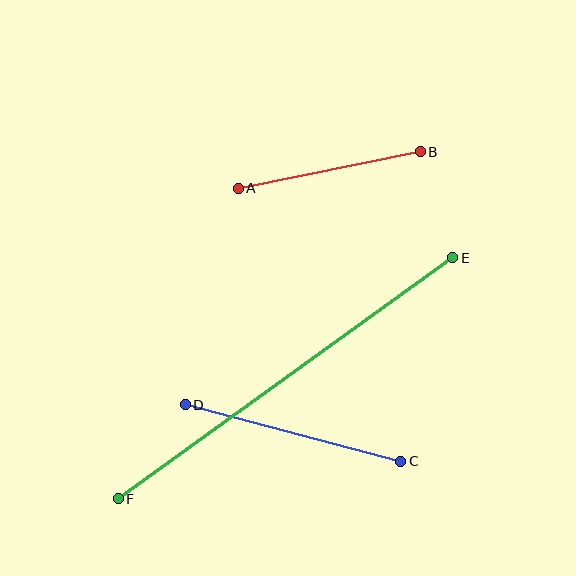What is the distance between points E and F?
The distance is approximately 412 pixels.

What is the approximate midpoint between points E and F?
The midpoint is at approximately (285, 378) pixels.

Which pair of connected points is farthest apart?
Points E and F are farthest apart.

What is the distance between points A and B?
The distance is approximately 186 pixels.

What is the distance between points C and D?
The distance is approximately 223 pixels.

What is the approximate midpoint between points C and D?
The midpoint is at approximately (293, 433) pixels.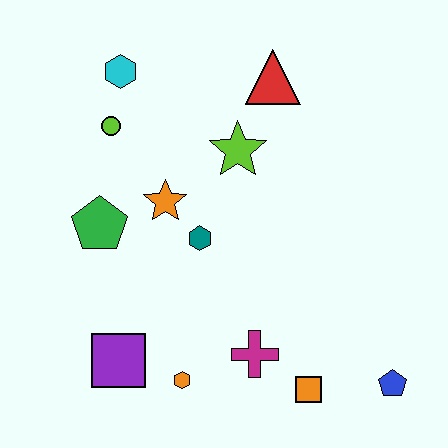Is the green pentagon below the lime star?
Yes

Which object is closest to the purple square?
The orange hexagon is closest to the purple square.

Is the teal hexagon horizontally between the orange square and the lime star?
No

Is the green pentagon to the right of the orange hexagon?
No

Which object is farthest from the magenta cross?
The cyan hexagon is farthest from the magenta cross.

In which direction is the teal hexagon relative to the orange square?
The teal hexagon is above the orange square.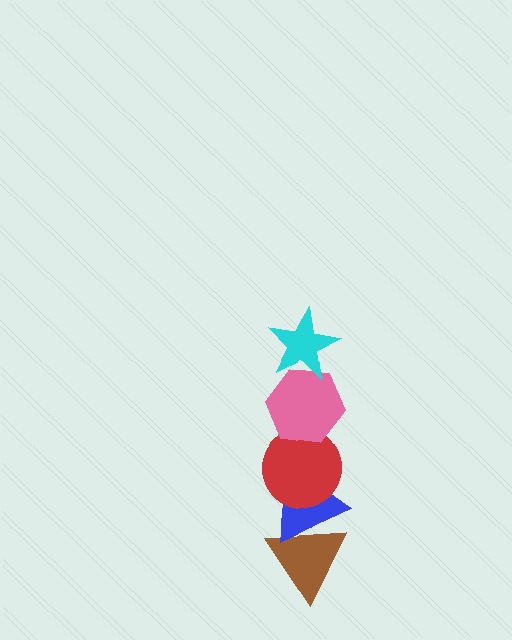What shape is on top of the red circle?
The pink hexagon is on top of the red circle.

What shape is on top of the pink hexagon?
The cyan star is on top of the pink hexagon.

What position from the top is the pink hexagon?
The pink hexagon is 2nd from the top.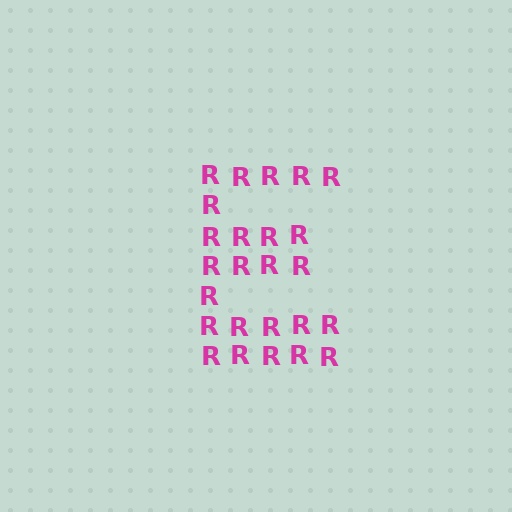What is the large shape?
The large shape is the letter E.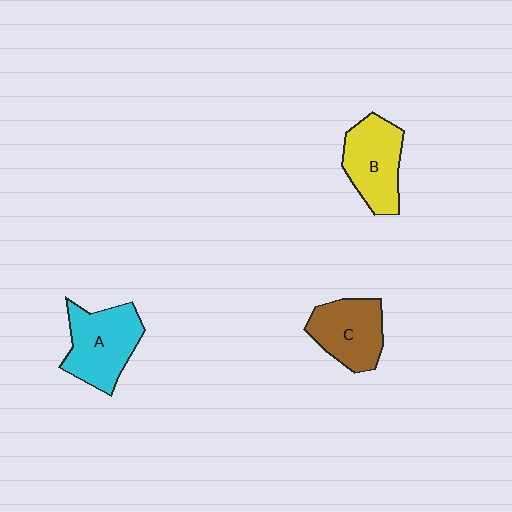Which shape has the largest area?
Shape A (cyan).